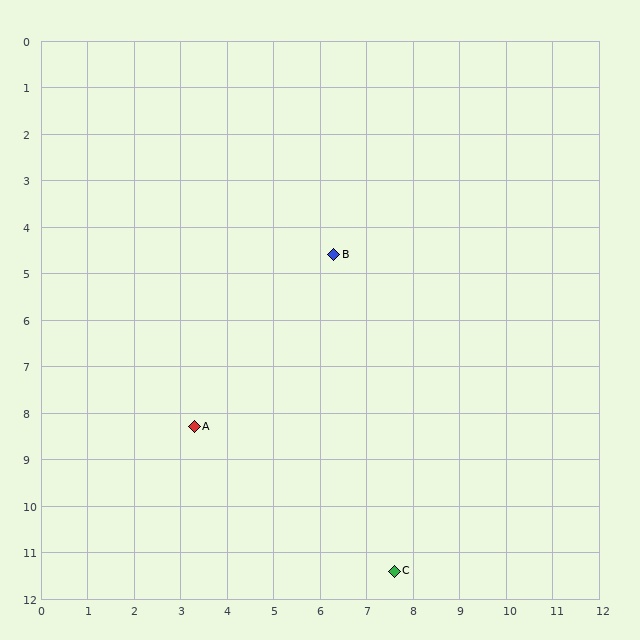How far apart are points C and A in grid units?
Points C and A are about 5.3 grid units apart.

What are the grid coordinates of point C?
Point C is at approximately (7.6, 11.4).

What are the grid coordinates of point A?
Point A is at approximately (3.3, 8.3).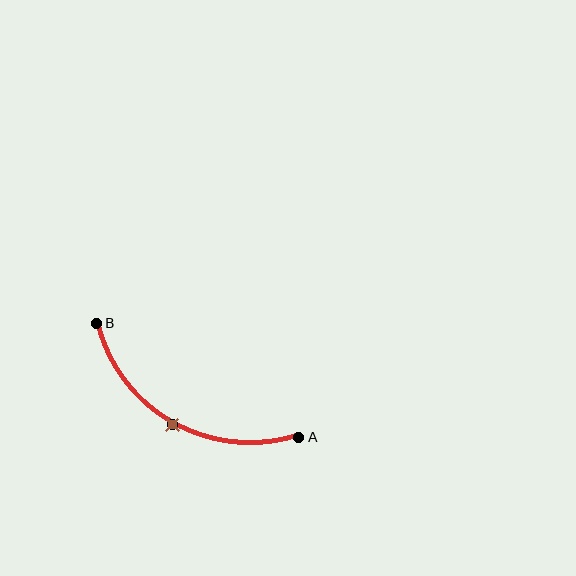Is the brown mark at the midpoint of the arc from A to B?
Yes. The brown mark lies on the arc at equal arc-length from both A and B — it is the arc midpoint.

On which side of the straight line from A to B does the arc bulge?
The arc bulges below the straight line connecting A and B.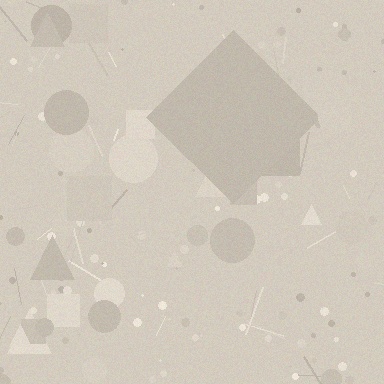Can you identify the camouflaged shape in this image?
The camouflaged shape is a diamond.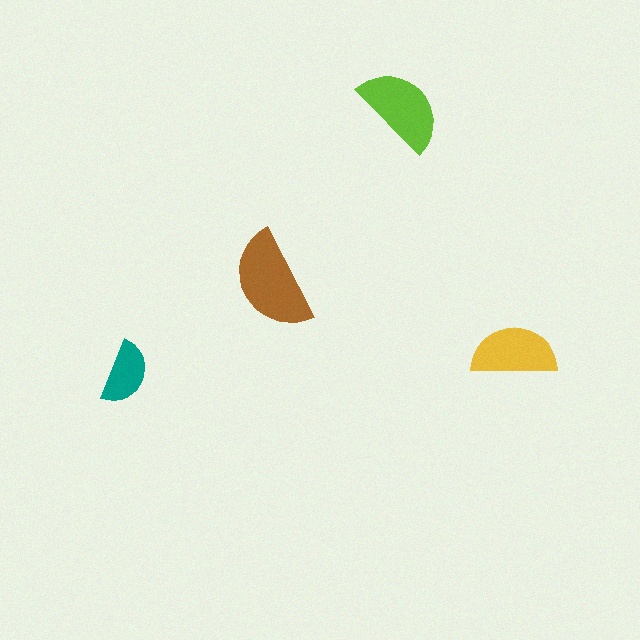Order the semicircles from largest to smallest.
the brown one, the lime one, the yellow one, the teal one.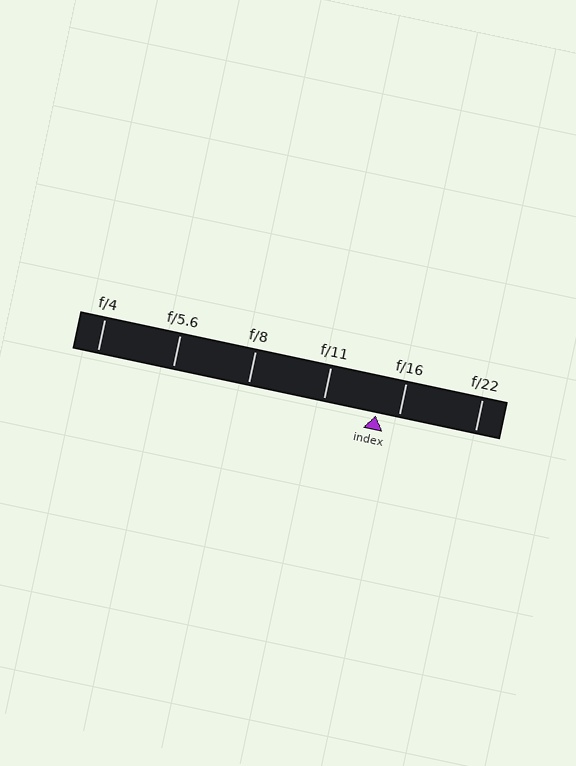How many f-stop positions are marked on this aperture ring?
There are 6 f-stop positions marked.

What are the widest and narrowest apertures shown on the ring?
The widest aperture shown is f/4 and the narrowest is f/22.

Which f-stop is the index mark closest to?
The index mark is closest to f/16.